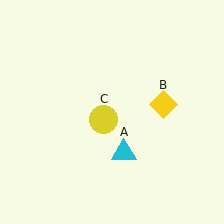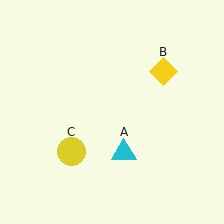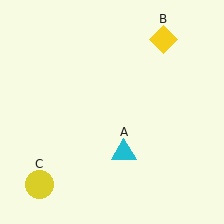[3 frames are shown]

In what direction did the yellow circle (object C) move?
The yellow circle (object C) moved down and to the left.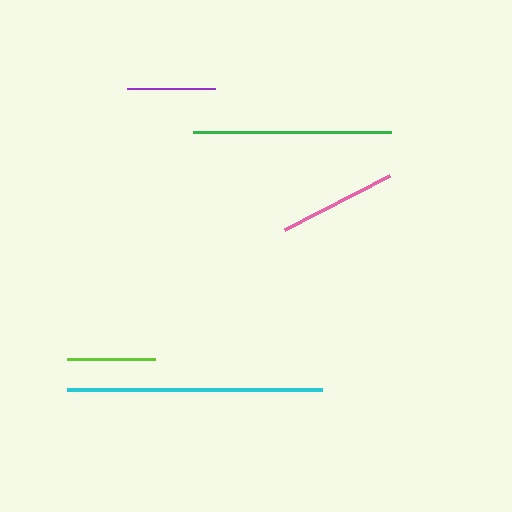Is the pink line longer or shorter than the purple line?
The pink line is longer than the purple line.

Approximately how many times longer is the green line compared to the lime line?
The green line is approximately 2.2 times the length of the lime line.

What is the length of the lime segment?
The lime segment is approximately 88 pixels long.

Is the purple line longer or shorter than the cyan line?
The cyan line is longer than the purple line.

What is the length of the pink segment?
The pink segment is approximately 118 pixels long.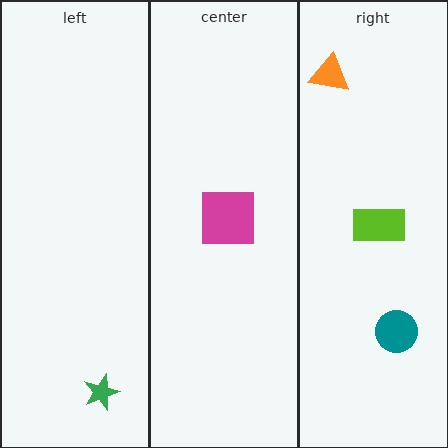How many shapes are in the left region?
1.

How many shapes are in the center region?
1.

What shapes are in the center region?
The magenta square.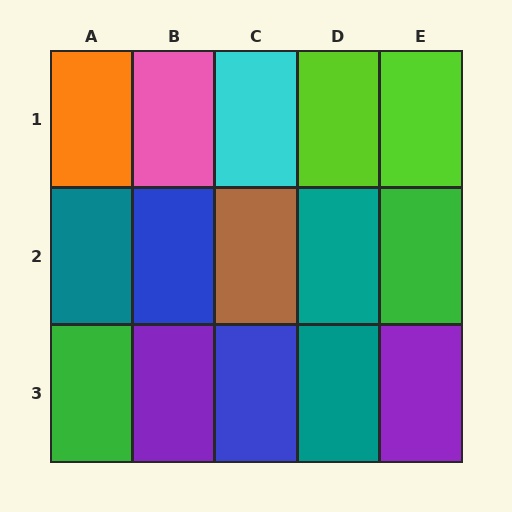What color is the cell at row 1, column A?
Orange.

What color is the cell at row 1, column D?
Lime.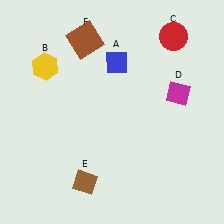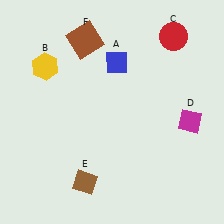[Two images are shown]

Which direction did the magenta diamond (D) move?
The magenta diamond (D) moved down.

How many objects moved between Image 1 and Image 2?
1 object moved between the two images.